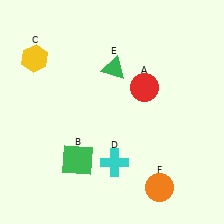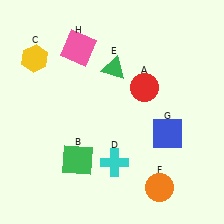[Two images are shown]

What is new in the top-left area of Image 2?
A pink square (H) was added in the top-left area of Image 2.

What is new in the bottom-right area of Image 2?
A blue square (G) was added in the bottom-right area of Image 2.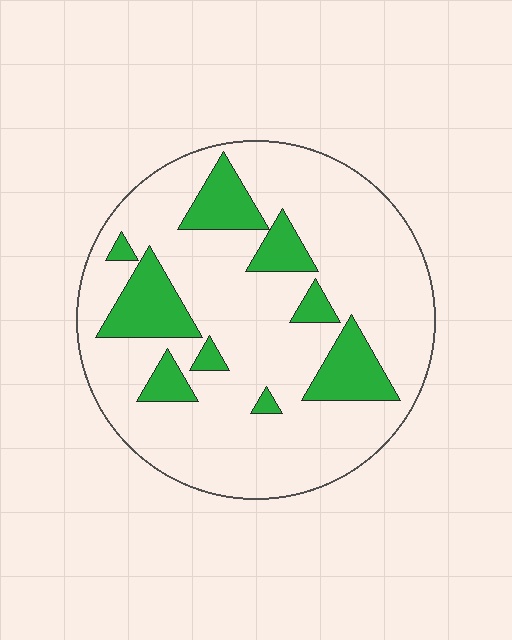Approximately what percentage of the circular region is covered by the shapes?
Approximately 20%.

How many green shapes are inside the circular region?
9.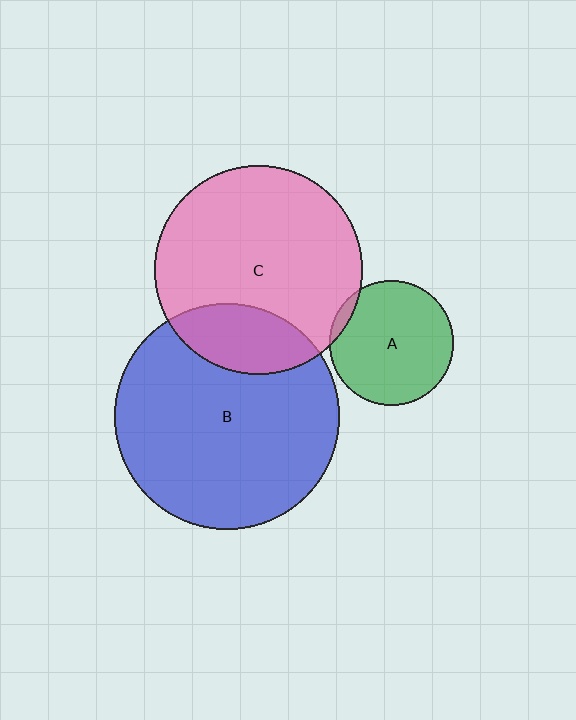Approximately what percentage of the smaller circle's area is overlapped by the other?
Approximately 20%.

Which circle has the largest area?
Circle B (blue).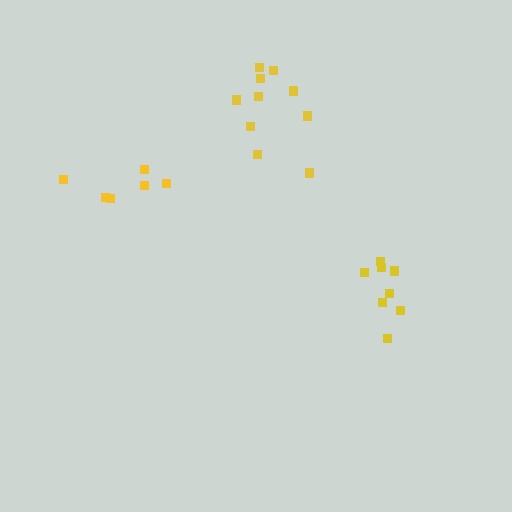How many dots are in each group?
Group 1: 8 dots, Group 2: 6 dots, Group 3: 10 dots (24 total).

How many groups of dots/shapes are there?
There are 3 groups.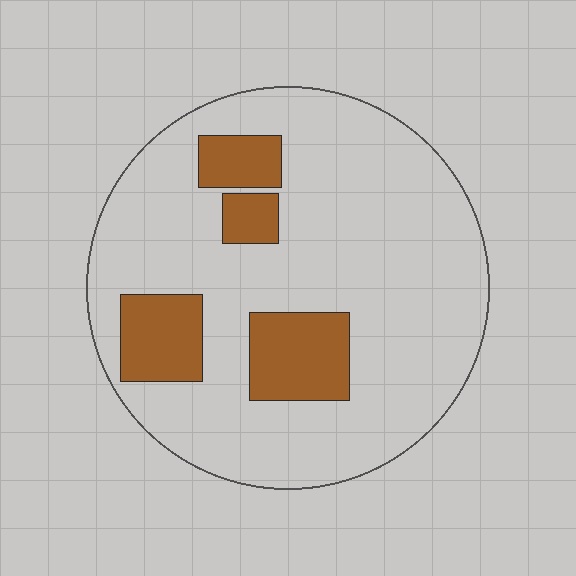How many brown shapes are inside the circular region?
4.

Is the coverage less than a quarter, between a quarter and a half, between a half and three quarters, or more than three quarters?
Less than a quarter.